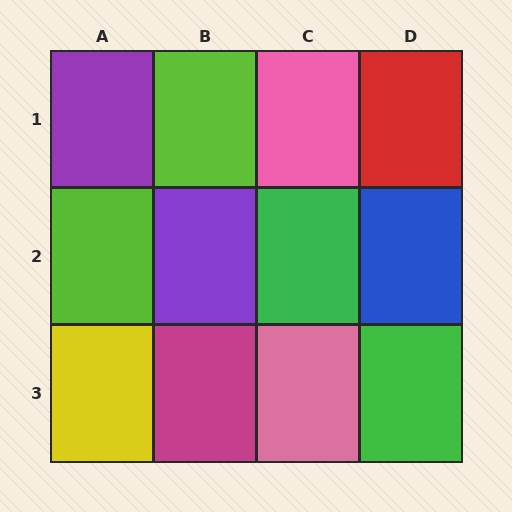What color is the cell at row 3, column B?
Magenta.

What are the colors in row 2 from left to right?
Lime, purple, green, blue.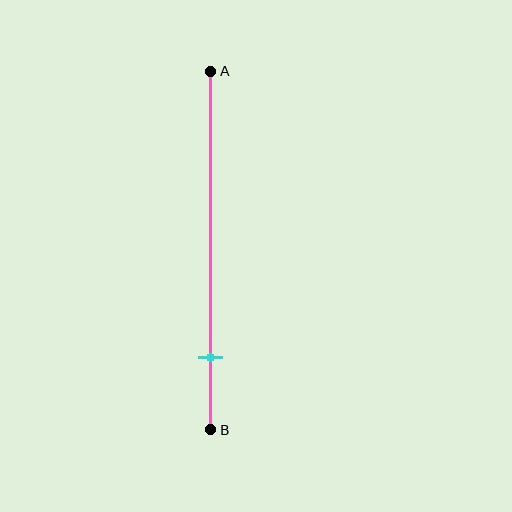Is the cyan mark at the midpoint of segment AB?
No, the mark is at about 80% from A, not at the 50% midpoint.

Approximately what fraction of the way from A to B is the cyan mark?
The cyan mark is approximately 80% of the way from A to B.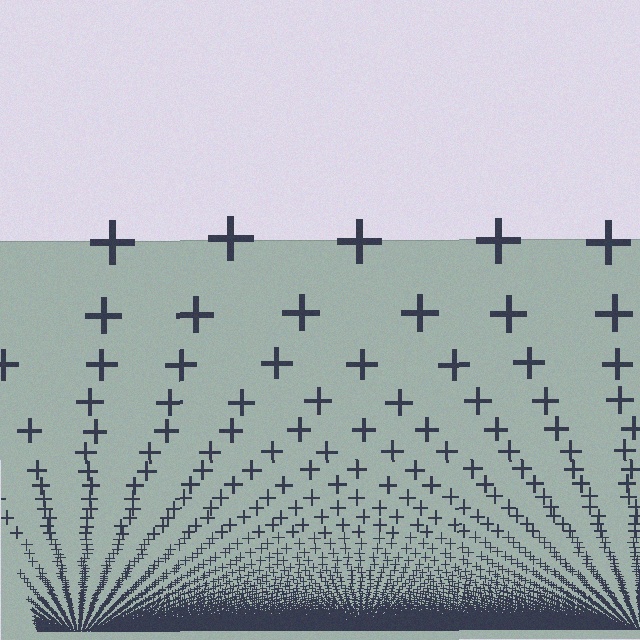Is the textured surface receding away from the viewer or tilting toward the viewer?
The surface appears to tilt toward the viewer. Texture elements get larger and sparser toward the top.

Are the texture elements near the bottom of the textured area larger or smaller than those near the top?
Smaller. The gradient is inverted — elements near the bottom are smaller and denser.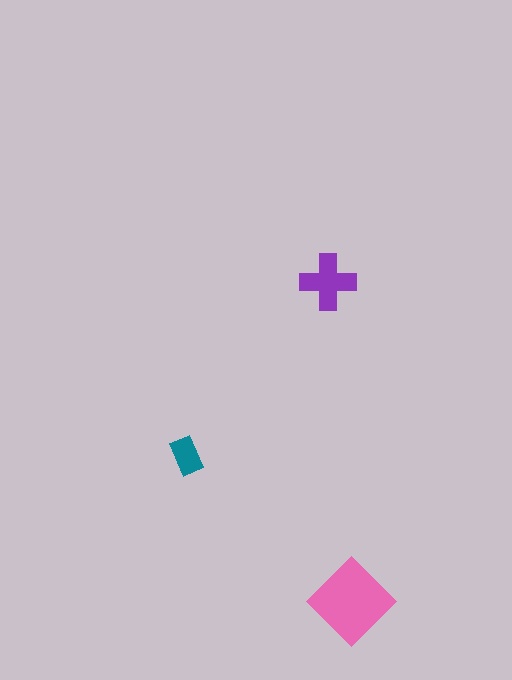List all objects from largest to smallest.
The pink diamond, the purple cross, the teal rectangle.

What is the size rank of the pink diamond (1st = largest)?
1st.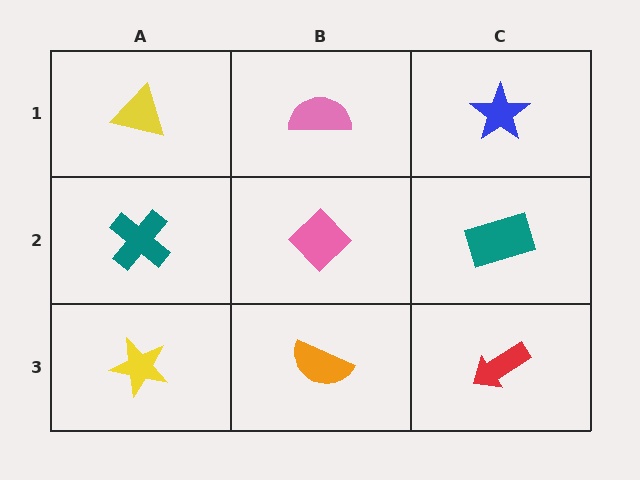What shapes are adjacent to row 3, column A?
A teal cross (row 2, column A), an orange semicircle (row 3, column B).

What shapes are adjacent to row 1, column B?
A pink diamond (row 2, column B), a yellow triangle (row 1, column A), a blue star (row 1, column C).